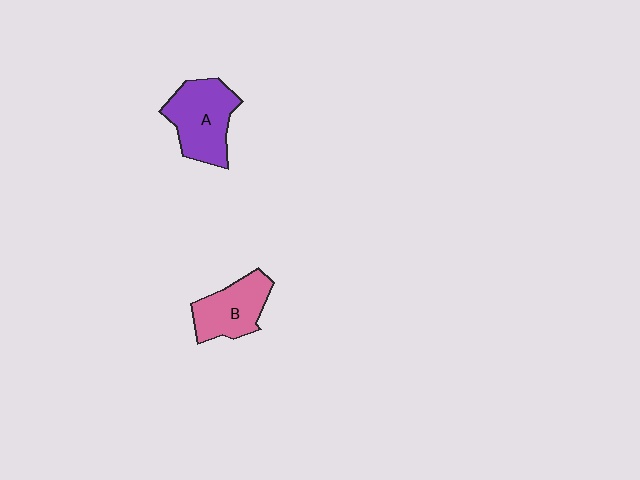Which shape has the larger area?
Shape A (purple).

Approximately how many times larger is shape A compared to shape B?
Approximately 1.2 times.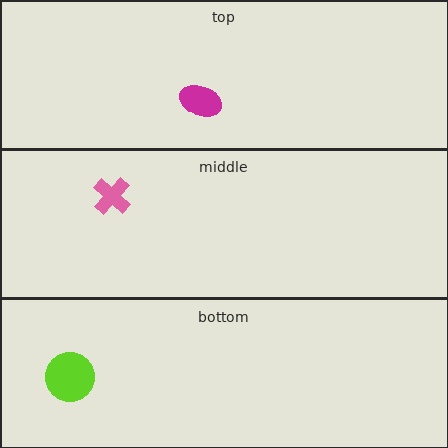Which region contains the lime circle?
The bottom region.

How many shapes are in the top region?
1.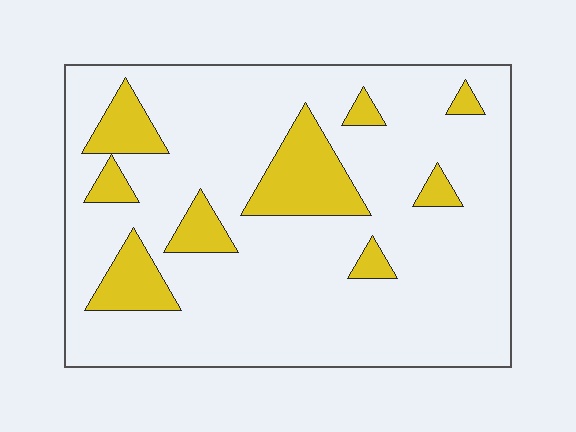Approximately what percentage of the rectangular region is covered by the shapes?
Approximately 15%.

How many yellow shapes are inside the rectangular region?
9.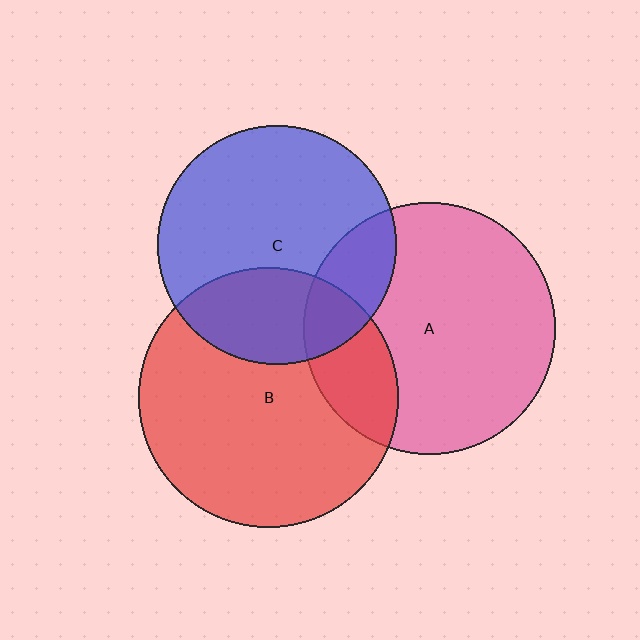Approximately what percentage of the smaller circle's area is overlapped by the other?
Approximately 20%.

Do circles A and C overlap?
Yes.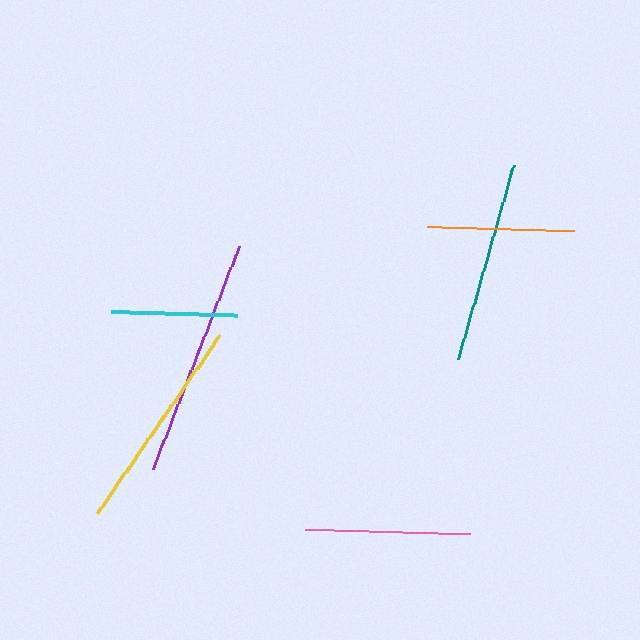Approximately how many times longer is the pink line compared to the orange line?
The pink line is approximately 1.1 times the length of the orange line.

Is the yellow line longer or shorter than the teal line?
The yellow line is longer than the teal line.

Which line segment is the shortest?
The cyan line is the shortest at approximately 126 pixels.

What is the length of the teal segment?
The teal segment is approximately 203 pixels long.